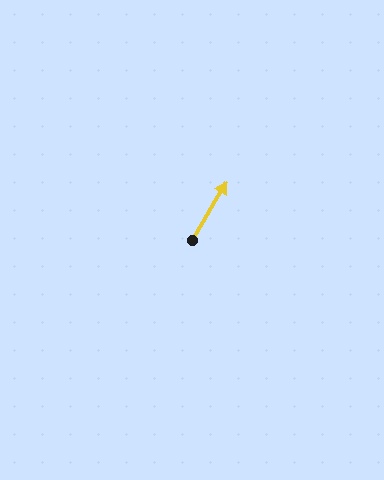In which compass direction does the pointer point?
Northeast.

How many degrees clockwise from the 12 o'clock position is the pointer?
Approximately 31 degrees.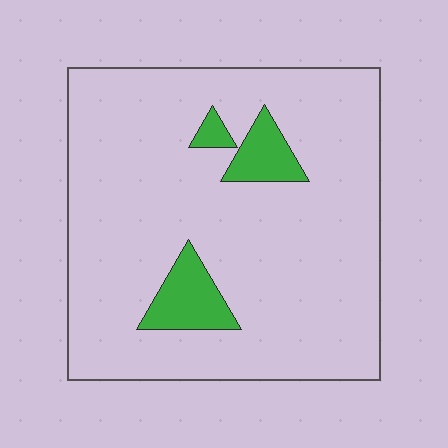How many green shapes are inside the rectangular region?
3.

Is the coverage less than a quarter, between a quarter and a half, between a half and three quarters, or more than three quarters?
Less than a quarter.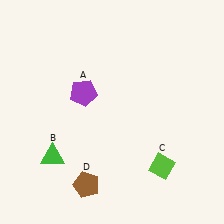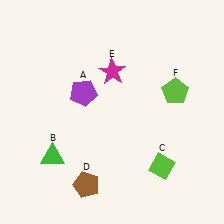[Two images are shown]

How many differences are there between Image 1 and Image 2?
There are 2 differences between the two images.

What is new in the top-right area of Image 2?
A lime pentagon (F) was added in the top-right area of Image 2.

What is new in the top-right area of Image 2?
A magenta star (E) was added in the top-right area of Image 2.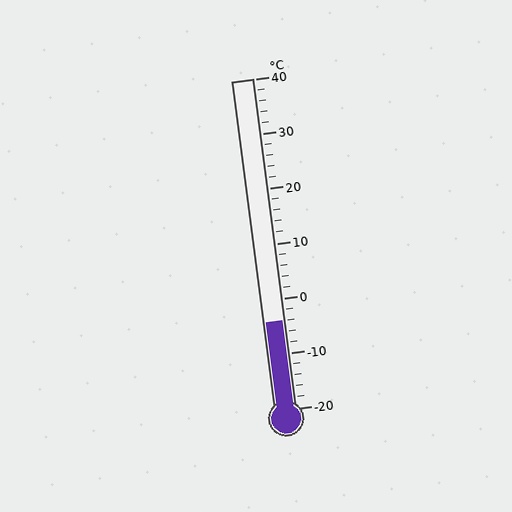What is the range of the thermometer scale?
The thermometer scale ranges from -20°C to 40°C.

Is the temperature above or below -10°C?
The temperature is above -10°C.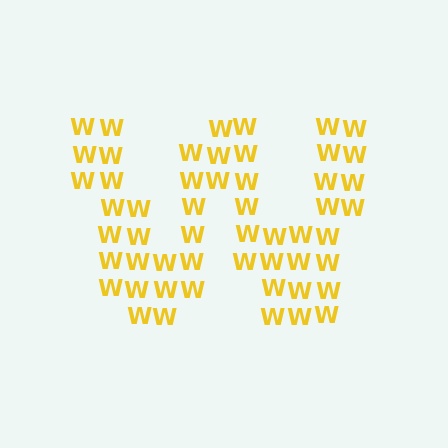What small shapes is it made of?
It is made of small letter W's.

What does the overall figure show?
The overall figure shows the letter W.